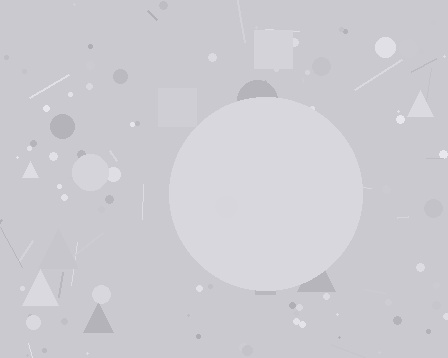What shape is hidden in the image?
A circle is hidden in the image.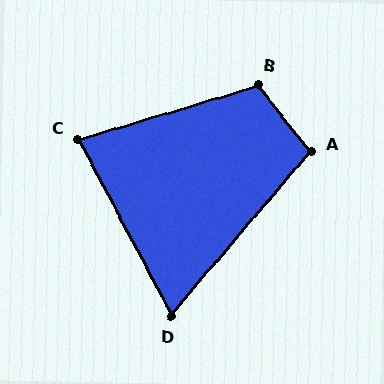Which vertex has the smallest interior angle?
D, at approximately 68 degrees.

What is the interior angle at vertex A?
Approximately 101 degrees (obtuse).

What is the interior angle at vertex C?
Approximately 79 degrees (acute).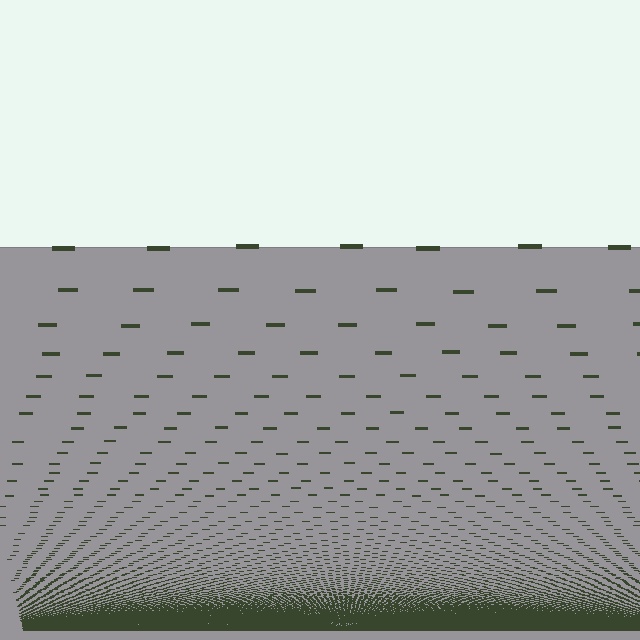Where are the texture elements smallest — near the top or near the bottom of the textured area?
Near the bottom.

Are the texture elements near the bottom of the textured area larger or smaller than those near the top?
Smaller. The gradient is inverted — elements near the bottom are smaller and denser.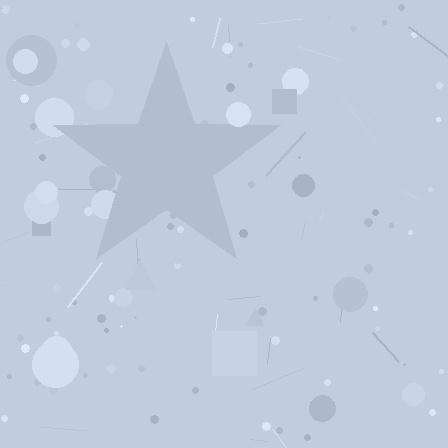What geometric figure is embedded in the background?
A star is embedded in the background.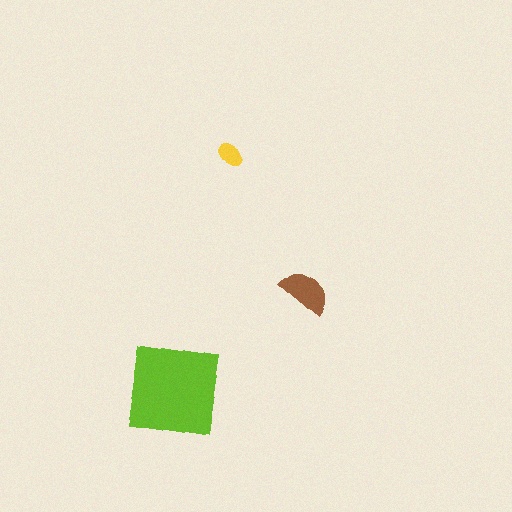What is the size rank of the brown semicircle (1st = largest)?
2nd.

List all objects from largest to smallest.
The lime square, the brown semicircle, the yellow ellipse.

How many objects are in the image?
There are 3 objects in the image.